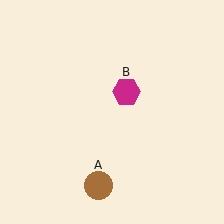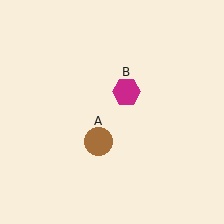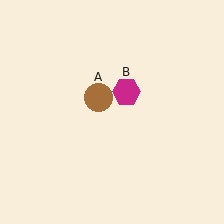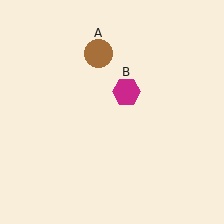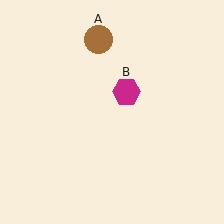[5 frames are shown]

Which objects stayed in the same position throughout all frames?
Magenta hexagon (object B) remained stationary.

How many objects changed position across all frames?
1 object changed position: brown circle (object A).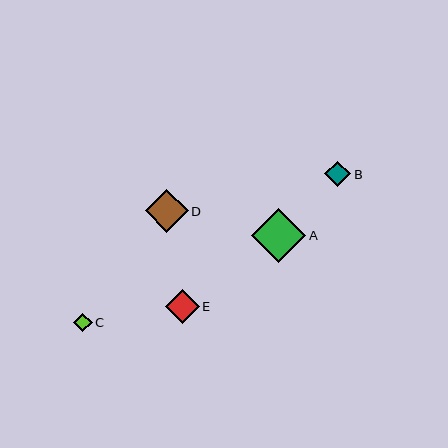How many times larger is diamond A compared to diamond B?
Diamond A is approximately 2.1 times the size of diamond B.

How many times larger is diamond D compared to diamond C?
Diamond D is approximately 2.3 times the size of diamond C.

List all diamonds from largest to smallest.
From largest to smallest: A, D, E, B, C.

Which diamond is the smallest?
Diamond C is the smallest with a size of approximately 18 pixels.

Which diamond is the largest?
Diamond A is the largest with a size of approximately 54 pixels.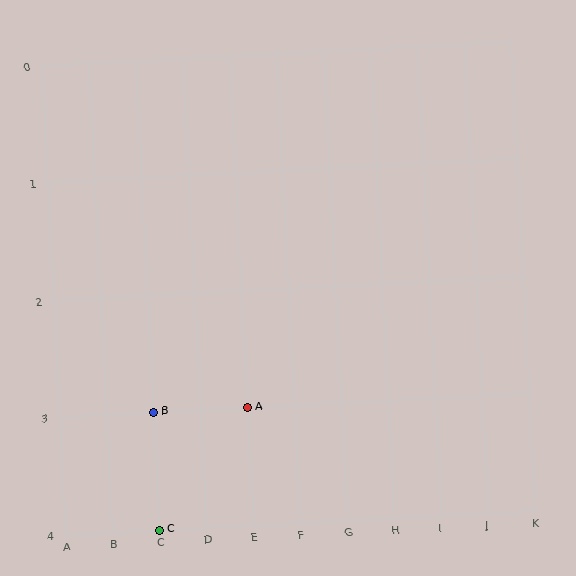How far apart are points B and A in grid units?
Points B and A are 2 columns apart.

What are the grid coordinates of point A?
Point A is at grid coordinates (E, 3).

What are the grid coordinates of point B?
Point B is at grid coordinates (C, 3).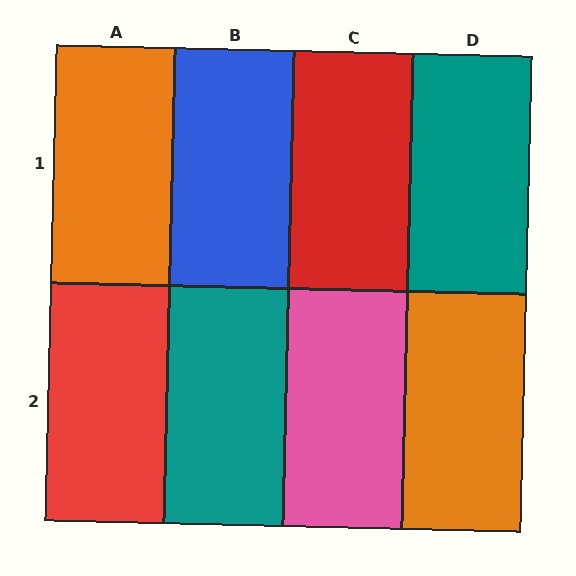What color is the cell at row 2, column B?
Teal.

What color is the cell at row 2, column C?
Pink.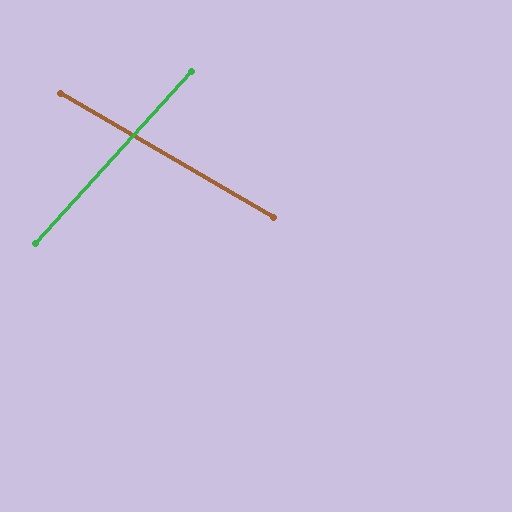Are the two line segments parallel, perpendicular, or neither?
Neither parallel nor perpendicular — they differ by about 78°.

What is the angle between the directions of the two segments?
Approximately 78 degrees.